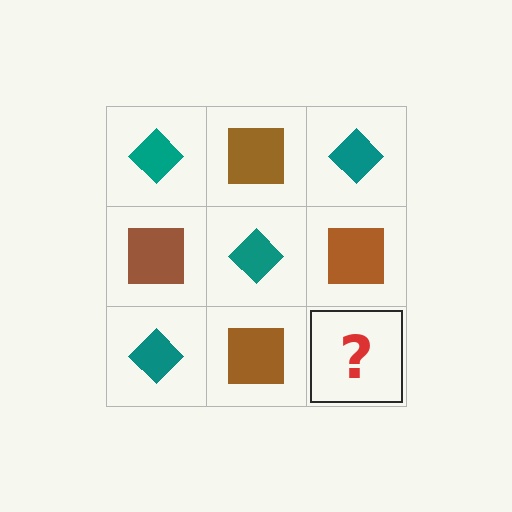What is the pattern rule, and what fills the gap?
The rule is that it alternates teal diamond and brown square in a checkerboard pattern. The gap should be filled with a teal diamond.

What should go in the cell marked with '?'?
The missing cell should contain a teal diamond.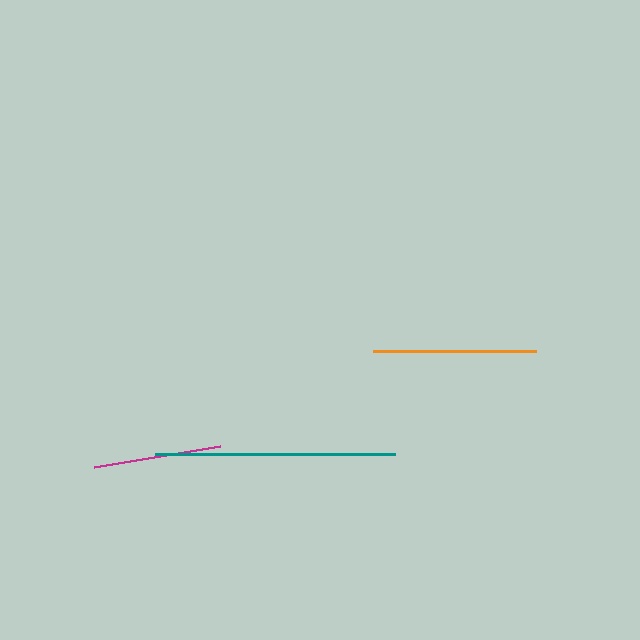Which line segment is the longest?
The teal line is the longest at approximately 239 pixels.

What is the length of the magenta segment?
The magenta segment is approximately 129 pixels long.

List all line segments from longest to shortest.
From longest to shortest: teal, orange, magenta.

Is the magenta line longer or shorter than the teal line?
The teal line is longer than the magenta line.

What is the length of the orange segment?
The orange segment is approximately 162 pixels long.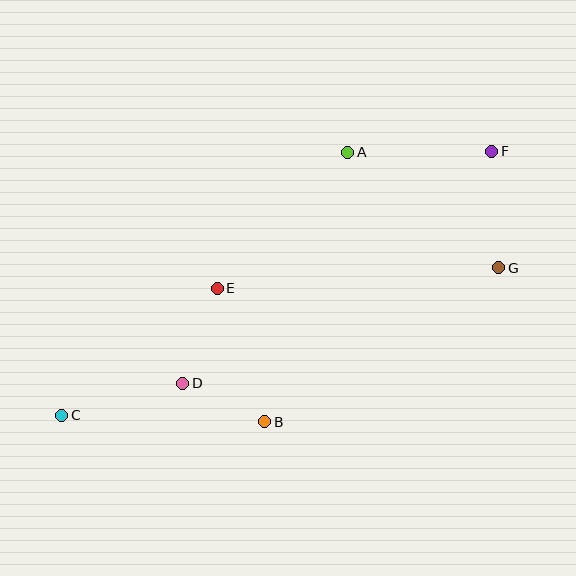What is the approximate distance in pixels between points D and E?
The distance between D and E is approximately 101 pixels.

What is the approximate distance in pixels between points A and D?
The distance between A and D is approximately 284 pixels.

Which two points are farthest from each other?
Points C and F are farthest from each other.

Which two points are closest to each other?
Points B and D are closest to each other.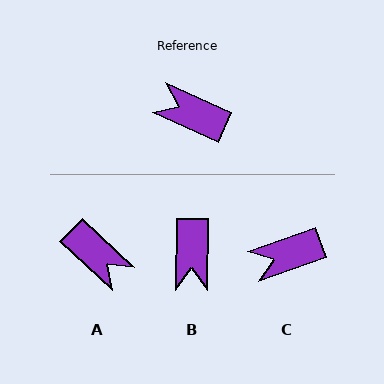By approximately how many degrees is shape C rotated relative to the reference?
Approximately 43 degrees counter-clockwise.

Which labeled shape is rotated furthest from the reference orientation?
A, about 161 degrees away.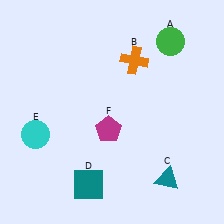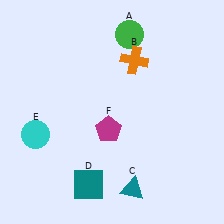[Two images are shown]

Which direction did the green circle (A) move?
The green circle (A) moved left.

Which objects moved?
The objects that moved are: the green circle (A), the teal triangle (C).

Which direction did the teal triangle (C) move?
The teal triangle (C) moved left.